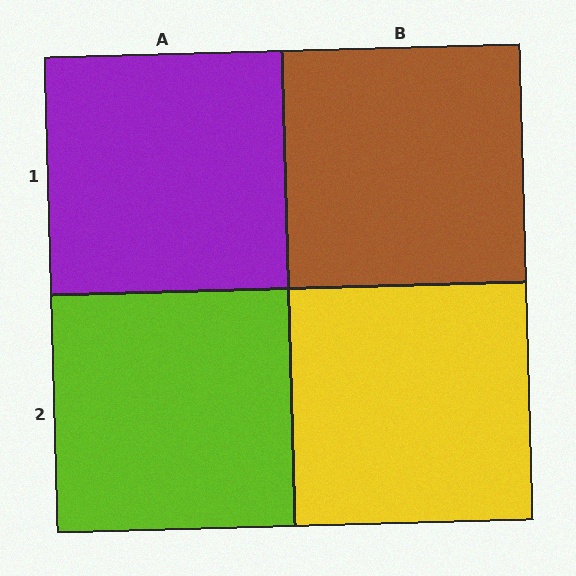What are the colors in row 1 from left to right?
Purple, brown.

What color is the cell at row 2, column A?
Lime.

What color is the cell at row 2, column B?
Yellow.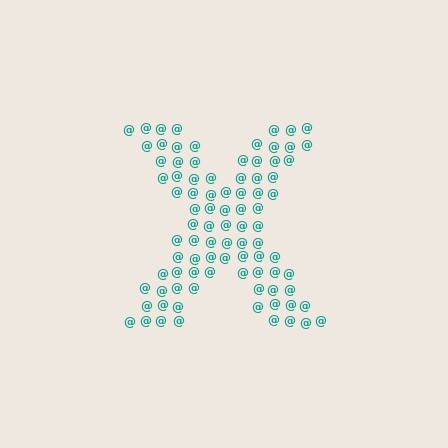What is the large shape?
The large shape is the letter X.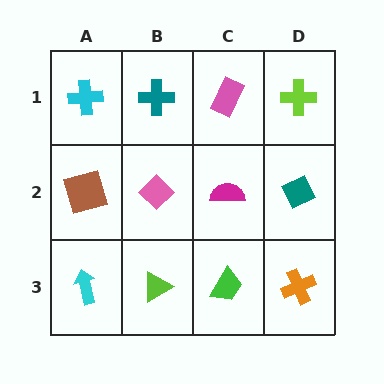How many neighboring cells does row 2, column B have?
4.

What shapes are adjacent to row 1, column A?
A brown square (row 2, column A), a teal cross (row 1, column B).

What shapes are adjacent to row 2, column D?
A lime cross (row 1, column D), an orange cross (row 3, column D), a magenta semicircle (row 2, column C).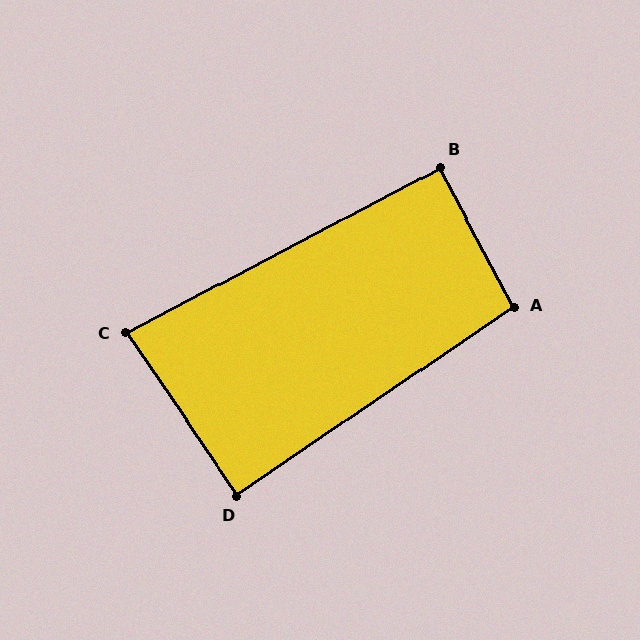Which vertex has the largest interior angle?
A, at approximately 96 degrees.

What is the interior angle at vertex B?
Approximately 90 degrees (approximately right).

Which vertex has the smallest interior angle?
C, at approximately 84 degrees.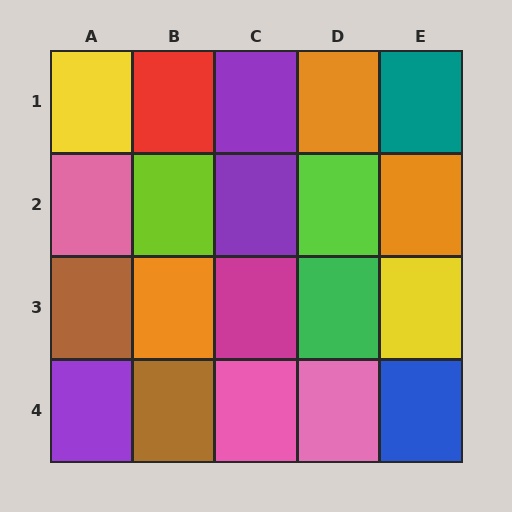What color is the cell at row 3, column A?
Brown.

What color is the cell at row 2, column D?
Lime.